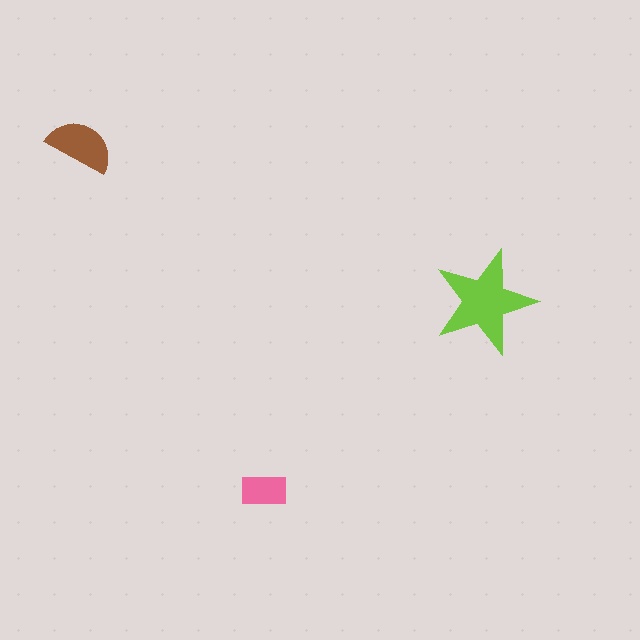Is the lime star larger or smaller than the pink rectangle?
Larger.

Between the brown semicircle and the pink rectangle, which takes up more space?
The brown semicircle.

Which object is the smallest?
The pink rectangle.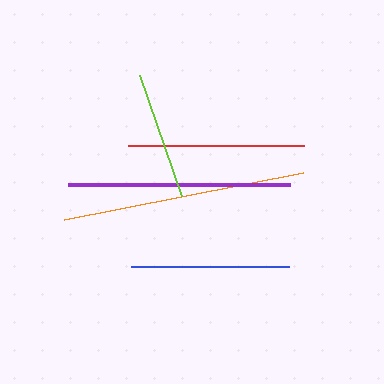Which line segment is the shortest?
The lime line is the shortest at approximately 128 pixels.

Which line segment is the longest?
The orange line is the longest at approximately 243 pixels.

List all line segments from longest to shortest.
From longest to shortest: orange, purple, red, blue, lime.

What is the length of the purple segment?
The purple segment is approximately 222 pixels long.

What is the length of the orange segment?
The orange segment is approximately 243 pixels long.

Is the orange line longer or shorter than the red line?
The orange line is longer than the red line.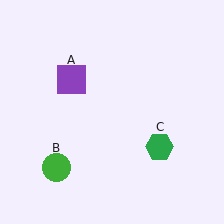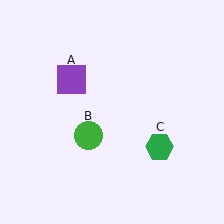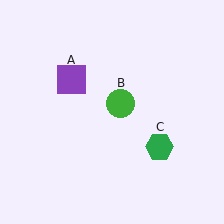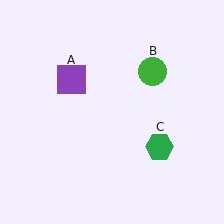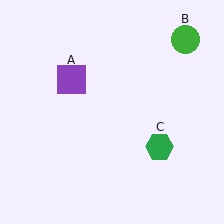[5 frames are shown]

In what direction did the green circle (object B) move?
The green circle (object B) moved up and to the right.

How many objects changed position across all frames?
1 object changed position: green circle (object B).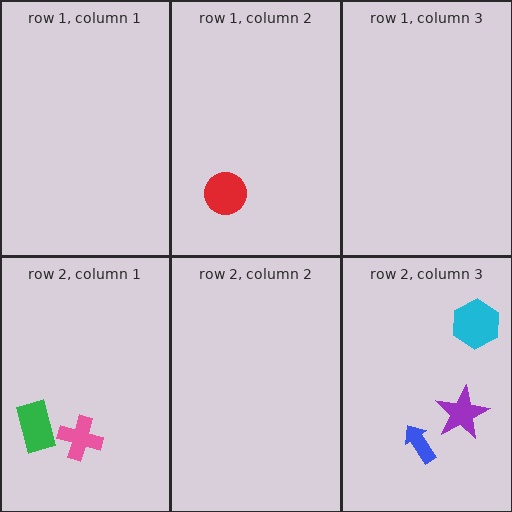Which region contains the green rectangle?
The row 2, column 1 region.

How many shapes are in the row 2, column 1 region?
2.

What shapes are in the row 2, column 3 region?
The cyan hexagon, the blue arrow, the purple star.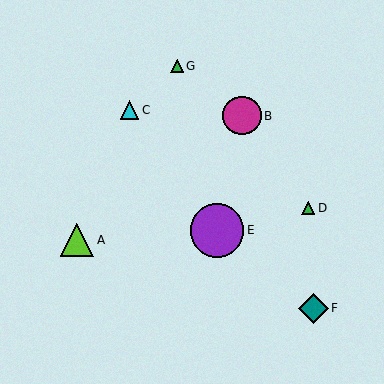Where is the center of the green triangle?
The center of the green triangle is at (308, 208).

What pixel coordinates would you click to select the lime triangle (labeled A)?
Click at (77, 240) to select the lime triangle A.